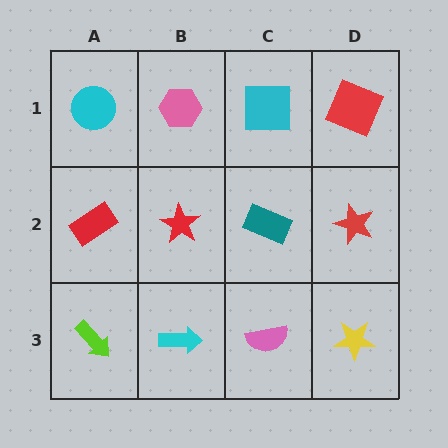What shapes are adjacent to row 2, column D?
A red square (row 1, column D), a yellow star (row 3, column D), a teal rectangle (row 2, column C).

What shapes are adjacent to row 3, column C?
A teal rectangle (row 2, column C), a cyan arrow (row 3, column B), a yellow star (row 3, column D).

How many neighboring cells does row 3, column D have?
2.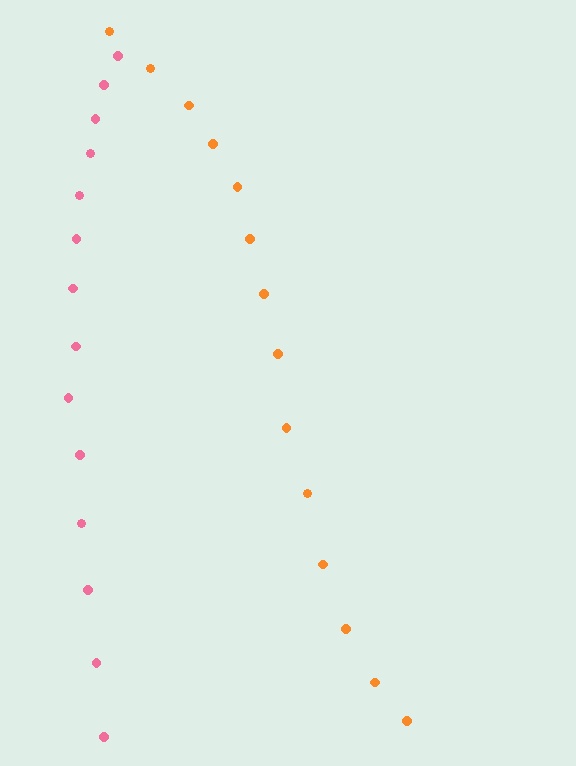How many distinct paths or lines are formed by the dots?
There are 2 distinct paths.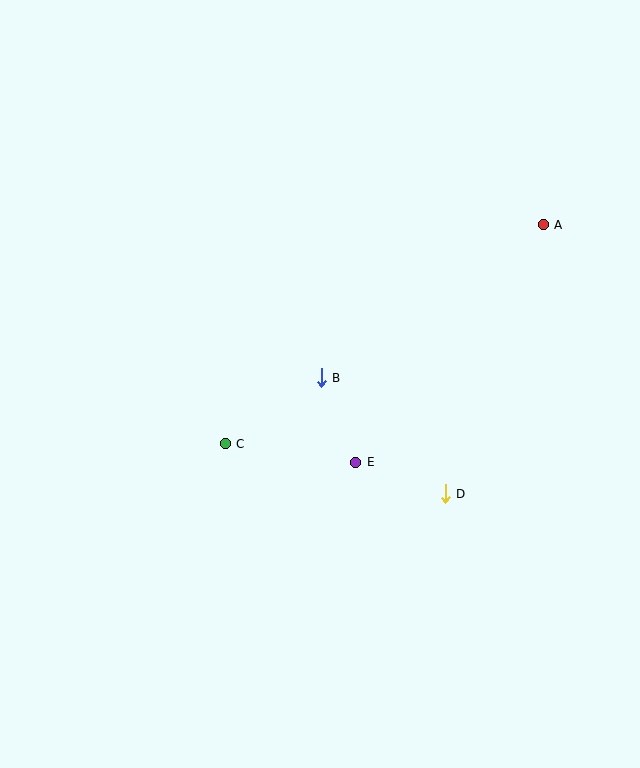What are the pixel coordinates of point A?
Point A is at (543, 225).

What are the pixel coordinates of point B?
Point B is at (321, 378).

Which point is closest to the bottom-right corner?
Point D is closest to the bottom-right corner.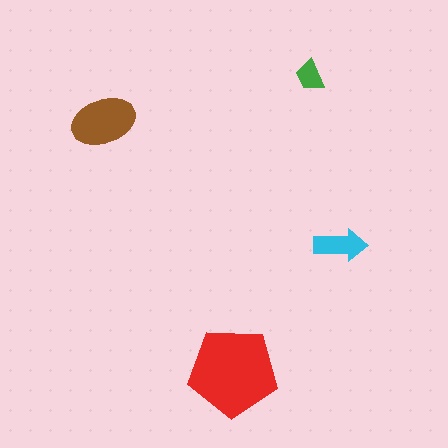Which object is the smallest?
The green trapezoid.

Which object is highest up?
The green trapezoid is topmost.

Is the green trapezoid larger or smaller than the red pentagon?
Smaller.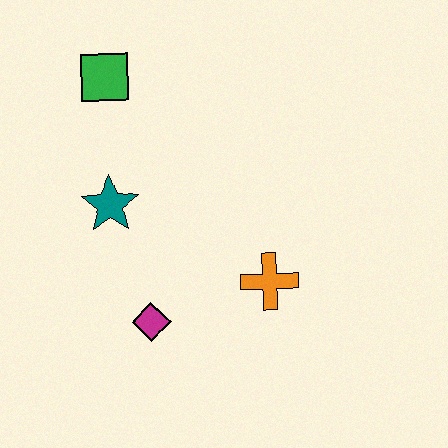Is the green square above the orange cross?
Yes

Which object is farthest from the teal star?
The orange cross is farthest from the teal star.